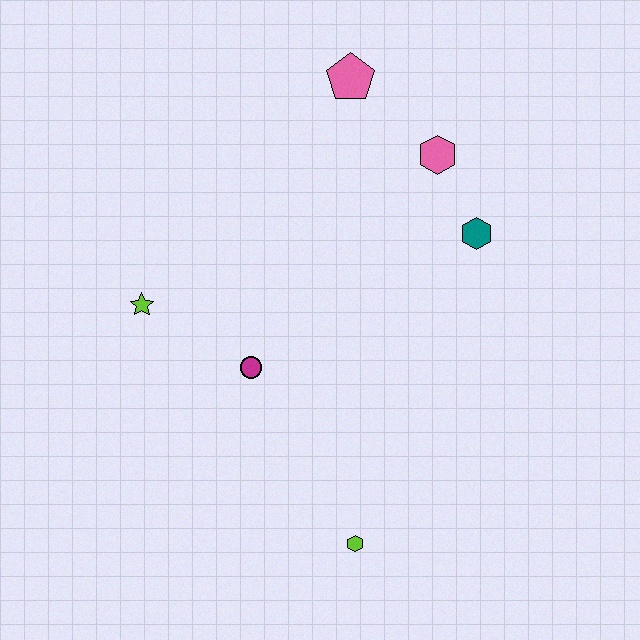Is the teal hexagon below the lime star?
No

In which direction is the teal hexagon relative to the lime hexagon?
The teal hexagon is above the lime hexagon.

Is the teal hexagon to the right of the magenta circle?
Yes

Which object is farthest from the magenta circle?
The pink pentagon is farthest from the magenta circle.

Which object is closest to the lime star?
The magenta circle is closest to the lime star.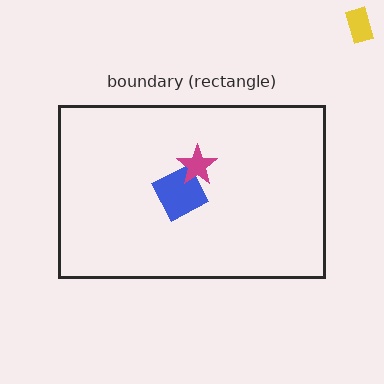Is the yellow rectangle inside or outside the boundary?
Outside.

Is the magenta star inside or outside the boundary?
Inside.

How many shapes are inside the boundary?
2 inside, 1 outside.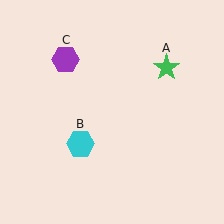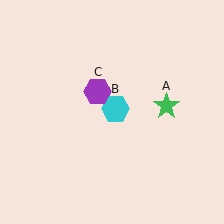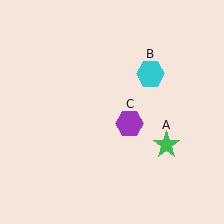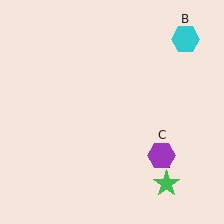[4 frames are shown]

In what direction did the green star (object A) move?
The green star (object A) moved down.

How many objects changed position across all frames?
3 objects changed position: green star (object A), cyan hexagon (object B), purple hexagon (object C).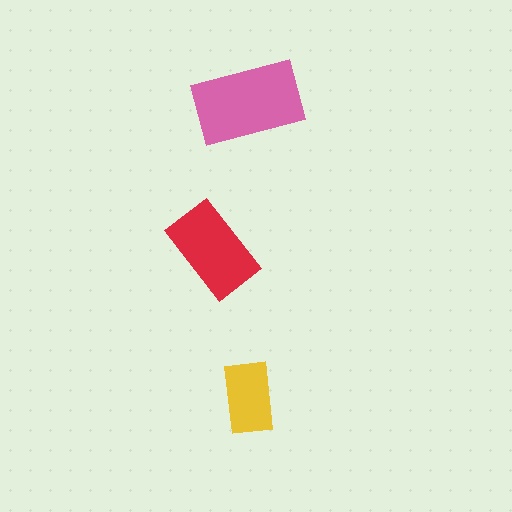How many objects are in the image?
There are 3 objects in the image.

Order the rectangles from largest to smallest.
the pink one, the red one, the yellow one.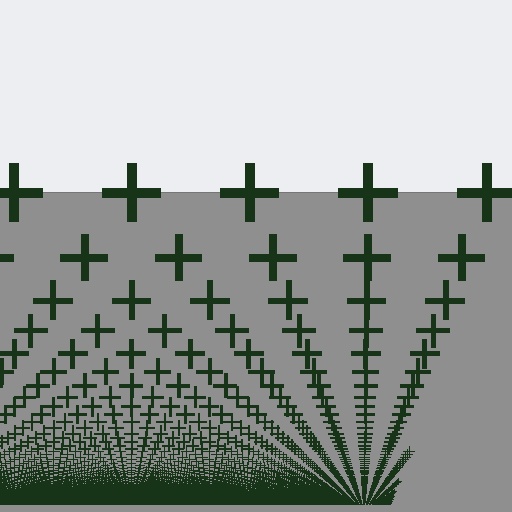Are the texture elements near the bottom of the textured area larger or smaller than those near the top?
Smaller. The gradient is inverted — elements near the bottom are smaller and denser.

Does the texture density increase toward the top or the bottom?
Density increases toward the bottom.